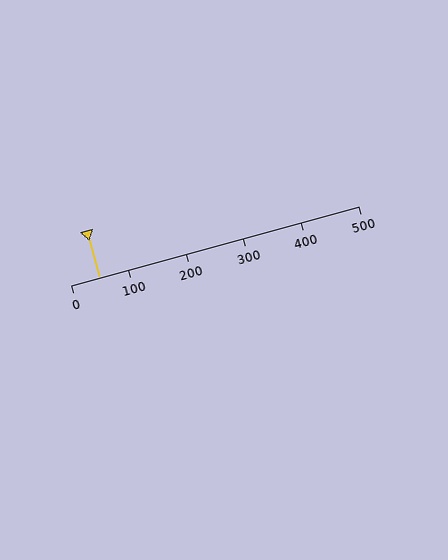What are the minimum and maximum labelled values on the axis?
The axis runs from 0 to 500.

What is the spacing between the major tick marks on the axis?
The major ticks are spaced 100 apart.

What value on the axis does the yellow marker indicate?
The marker indicates approximately 50.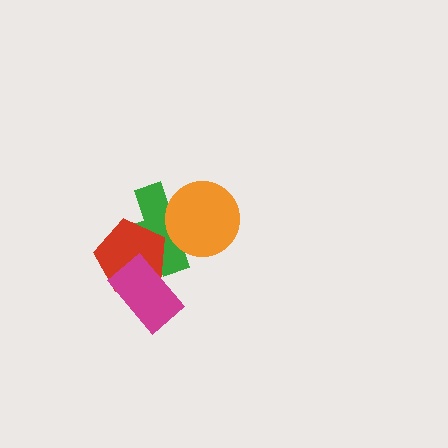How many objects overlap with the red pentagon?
2 objects overlap with the red pentagon.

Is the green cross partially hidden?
Yes, it is partially covered by another shape.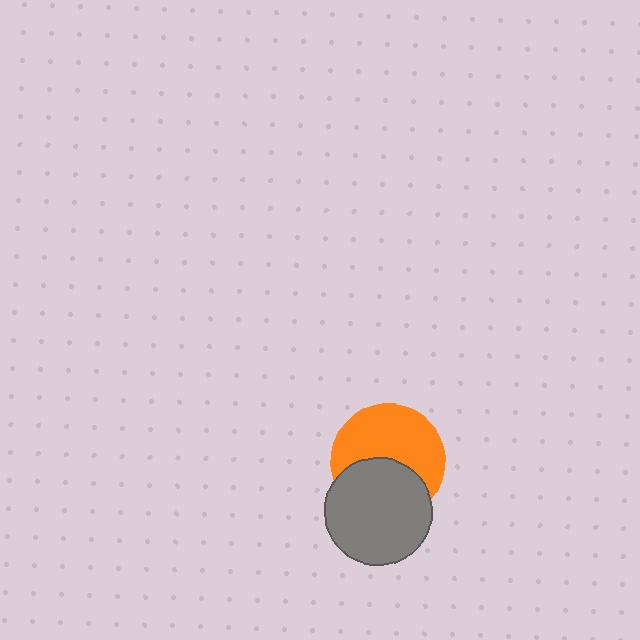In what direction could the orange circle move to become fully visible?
The orange circle could move up. That would shift it out from behind the gray circle entirely.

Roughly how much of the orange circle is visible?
About half of it is visible (roughly 59%).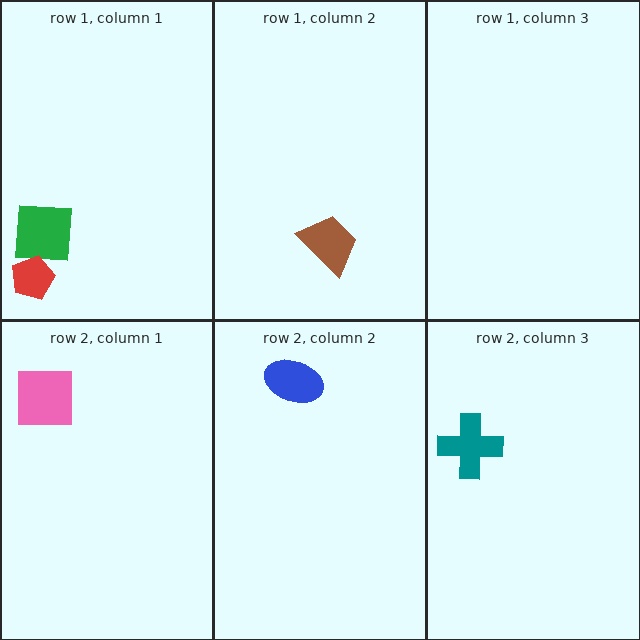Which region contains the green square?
The row 1, column 1 region.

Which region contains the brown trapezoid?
The row 1, column 2 region.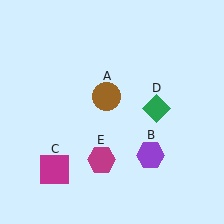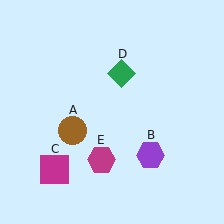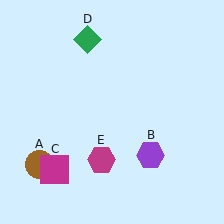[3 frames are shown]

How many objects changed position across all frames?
2 objects changed position: brown circle (object A), green diamond (object D).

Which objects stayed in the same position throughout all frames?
Purple hexagon (object B) and magenta square (object C) and magenta hexagon (object E) remained stationary.